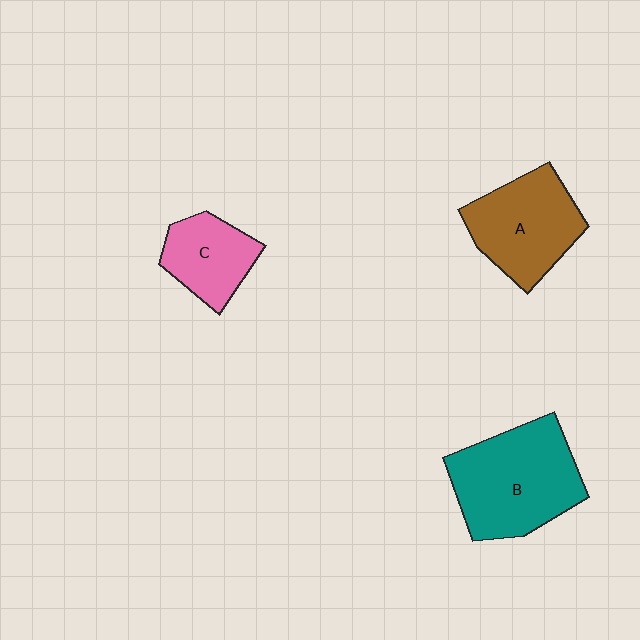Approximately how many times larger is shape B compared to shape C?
Approximately 1.9 times.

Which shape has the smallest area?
Shape C (pink).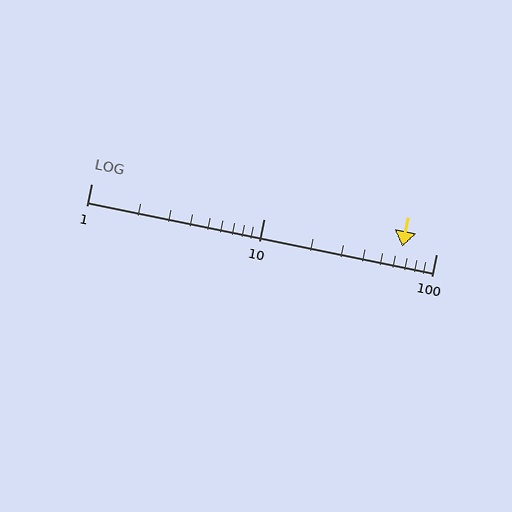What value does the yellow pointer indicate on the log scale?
The pointer indicates approximately 64.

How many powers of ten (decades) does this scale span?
The scale spans 2 decades, from 1 to 100.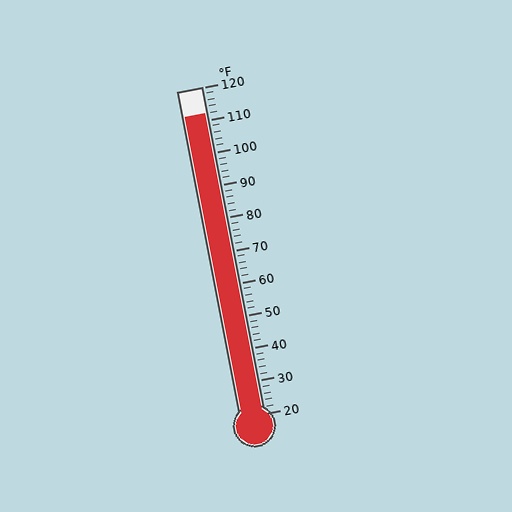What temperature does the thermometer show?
The thermometer shows approximately 112°F.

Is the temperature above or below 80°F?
The temperature is above 80°F.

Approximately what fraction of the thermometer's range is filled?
The thermometer is filled to approximately 90% of its range.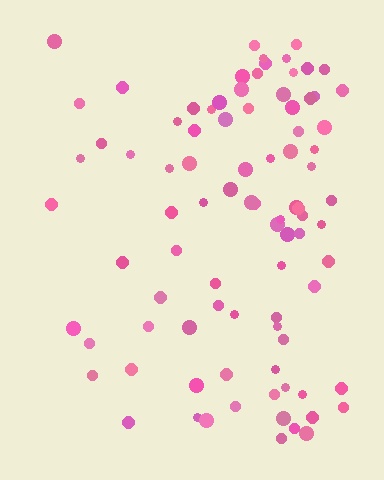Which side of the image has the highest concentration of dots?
The right.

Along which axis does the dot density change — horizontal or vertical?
Horizontal.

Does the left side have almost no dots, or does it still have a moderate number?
Still a moderate number, just noticeably fewer than the right.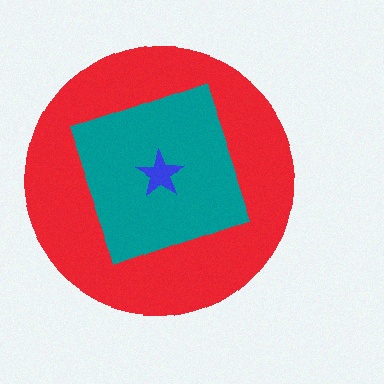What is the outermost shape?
The red circle.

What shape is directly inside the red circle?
The teal diamond.